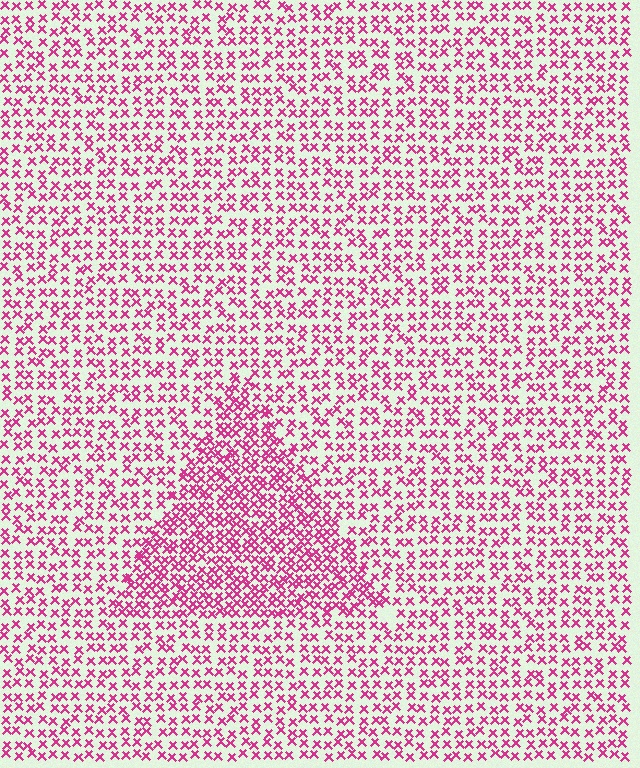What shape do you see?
I see a triangle.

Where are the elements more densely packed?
The elements are more densely packed inside the triangle boundary.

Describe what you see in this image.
The image contains small magenta elements arranged at two different densities. A triangle-shaped region is visible where the elements are more densely packed than the surrounding area.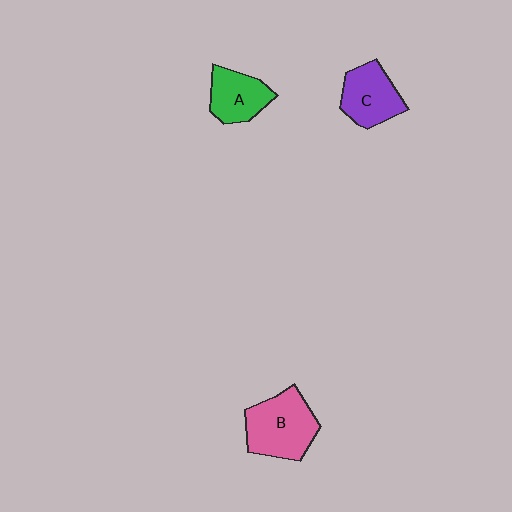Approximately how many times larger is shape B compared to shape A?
Approximately 1.5 times.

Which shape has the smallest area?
Shape A (green).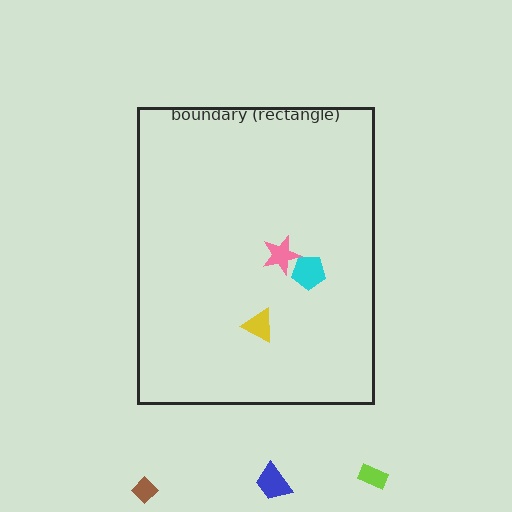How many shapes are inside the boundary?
3 inside, 3 outside.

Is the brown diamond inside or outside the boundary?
Outside.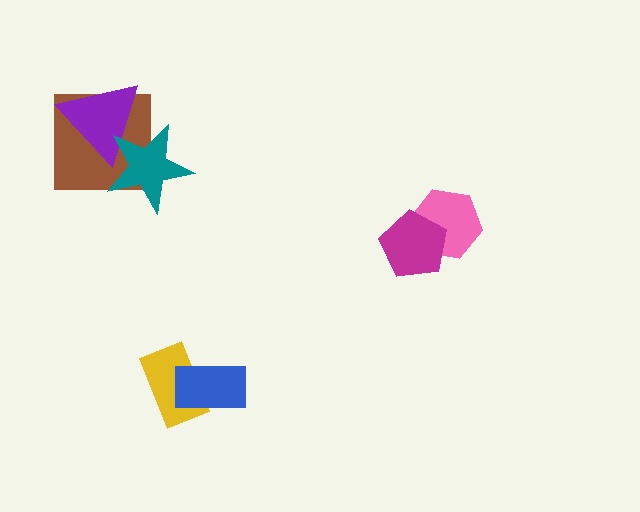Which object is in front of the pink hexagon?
The magenta pentagon is in front of the pink hexagon.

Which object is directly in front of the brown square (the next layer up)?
The purple triangle is directly in front of the brown square.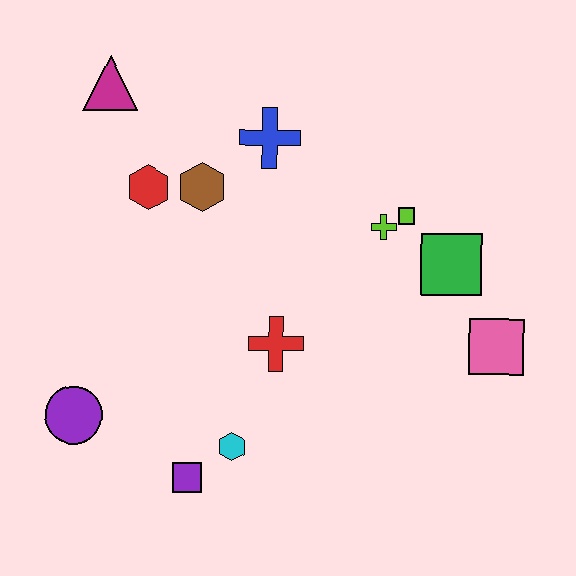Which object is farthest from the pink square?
The magenta triangle is farthest from the pink square.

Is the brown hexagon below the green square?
No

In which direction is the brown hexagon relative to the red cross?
The brown hexagon is above the red cross.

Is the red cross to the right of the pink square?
No